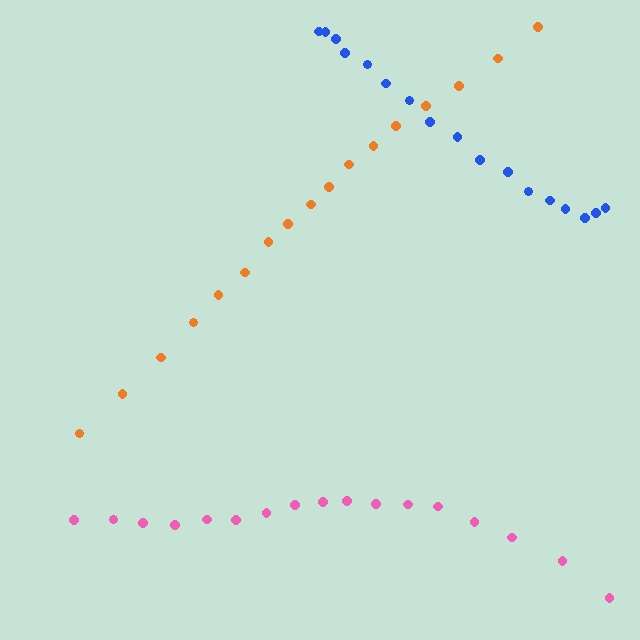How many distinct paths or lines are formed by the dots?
There are 3 distinct paths.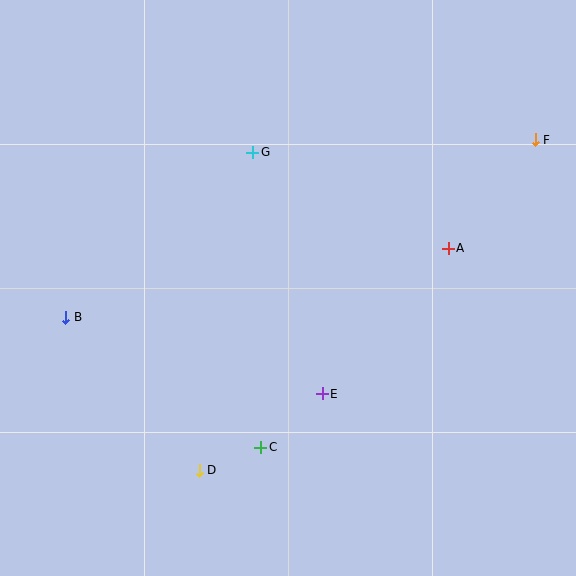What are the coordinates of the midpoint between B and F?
The midpoint between B and F is at (300, 228).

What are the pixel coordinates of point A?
Point A is at (448, 248).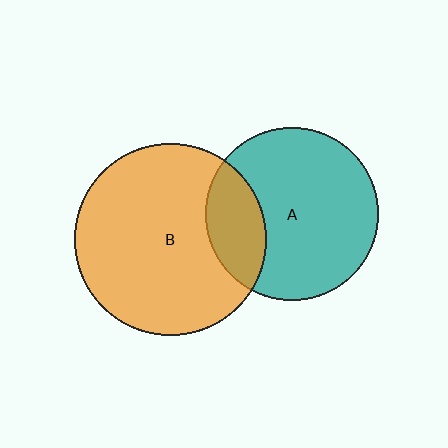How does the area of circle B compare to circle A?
Approximately 1.2 times.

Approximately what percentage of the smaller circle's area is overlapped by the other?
Approximately 25%.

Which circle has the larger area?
Circle B (orange).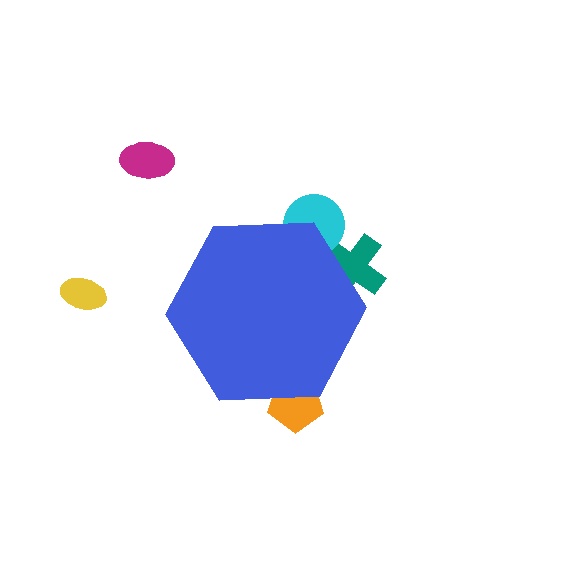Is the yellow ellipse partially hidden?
No, the yellow ellipse is fully visible.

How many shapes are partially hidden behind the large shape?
3 shapes are partially hidden.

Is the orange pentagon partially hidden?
Yes, the orange pentagon is partially hidden behind the blue hexagon.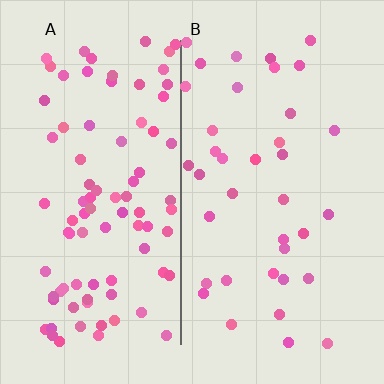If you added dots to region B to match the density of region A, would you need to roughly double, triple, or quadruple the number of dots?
Approximately double.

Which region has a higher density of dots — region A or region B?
A (the left).